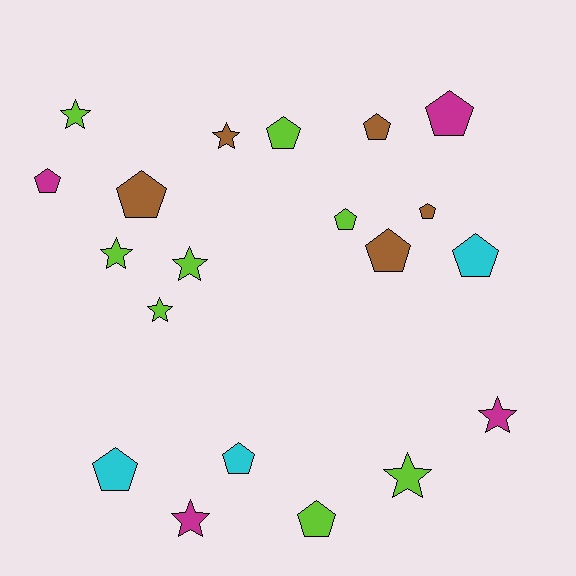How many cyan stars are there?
There are no cyan stars.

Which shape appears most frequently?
Pentagon, with 12 objects.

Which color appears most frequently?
Lime, with 8 objects.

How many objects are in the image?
There are 20 objects.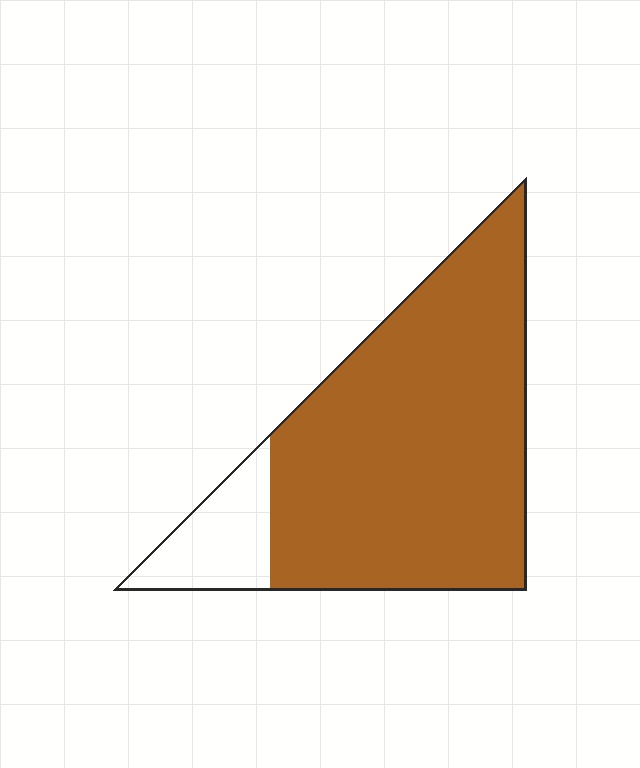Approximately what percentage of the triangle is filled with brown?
Approximately 85%.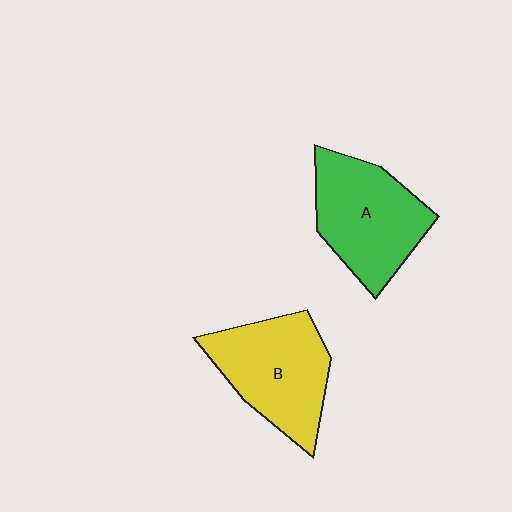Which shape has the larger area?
Shape A (green).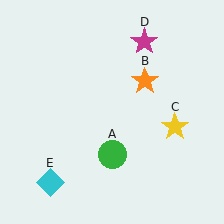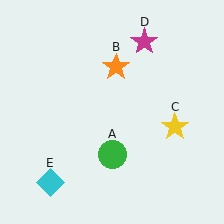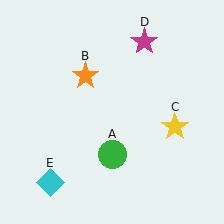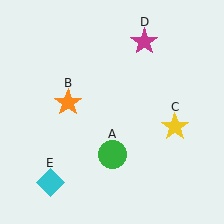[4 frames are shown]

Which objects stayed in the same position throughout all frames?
Green circle (object A) and yellow star (object C) and magenta star (object D) and cyan diamond (object E) remained stationary.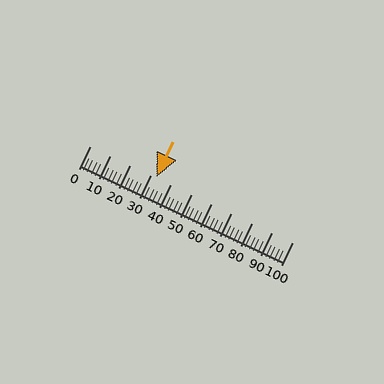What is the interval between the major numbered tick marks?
The major tick marks are spaced 10 units apart.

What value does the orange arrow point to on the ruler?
The orange arrow points to approximately 33.